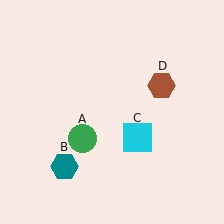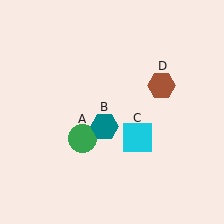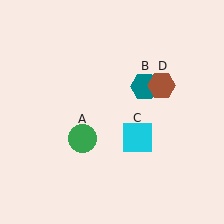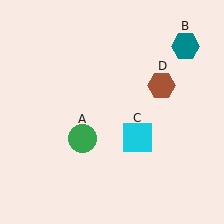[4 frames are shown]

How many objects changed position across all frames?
1 object changed position: teal hexagon (object B).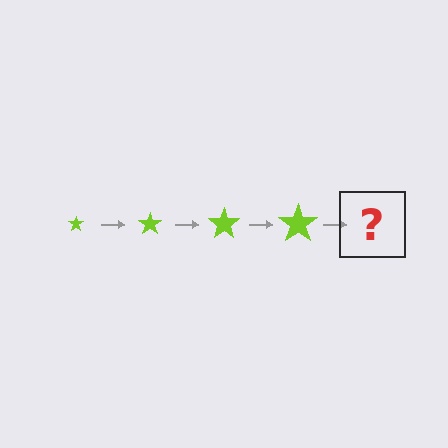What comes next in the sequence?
The next element should be a lime star, larger than the previous one.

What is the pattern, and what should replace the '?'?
The pattern is that the star gets progressively larger each step. The '?' should be a lime star, larger than the previous one.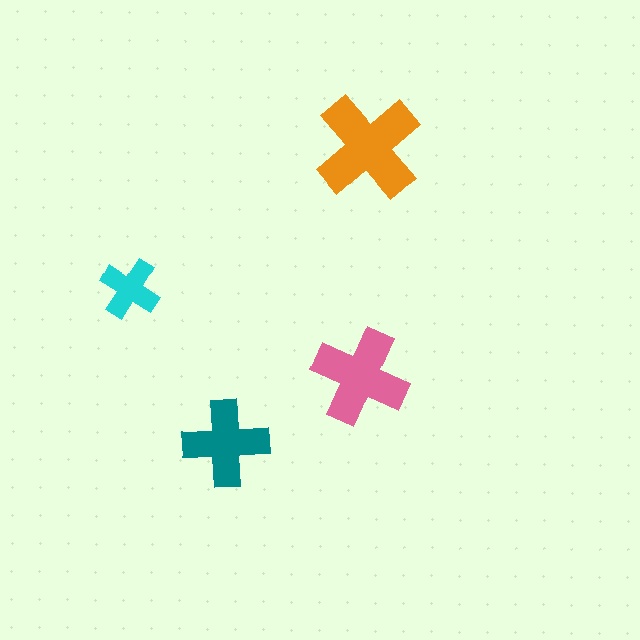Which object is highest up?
The orange cross is topmost.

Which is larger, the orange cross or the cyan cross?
The orange one.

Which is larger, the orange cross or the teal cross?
The orange one.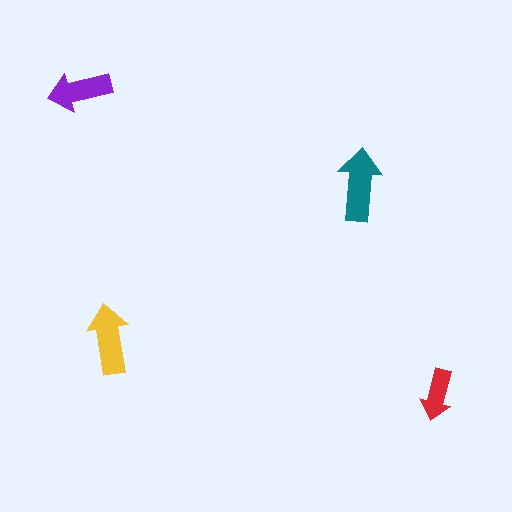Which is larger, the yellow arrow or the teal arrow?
The teal one.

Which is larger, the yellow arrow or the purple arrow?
The yellow one.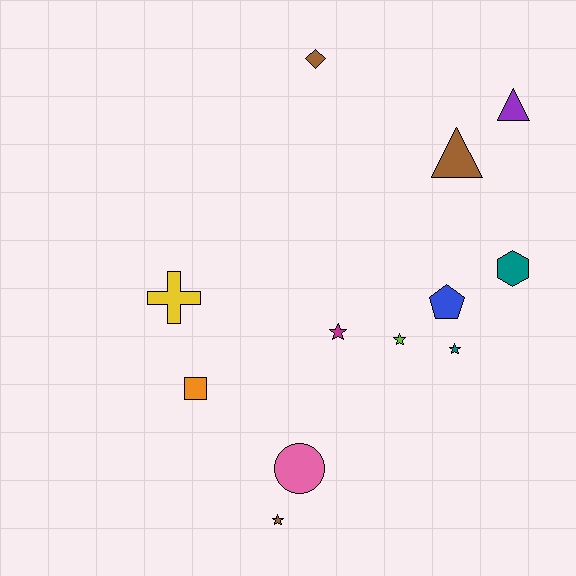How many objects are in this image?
There are 12 objects.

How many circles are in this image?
There is 1 circle.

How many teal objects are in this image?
There are 2 teal objects.